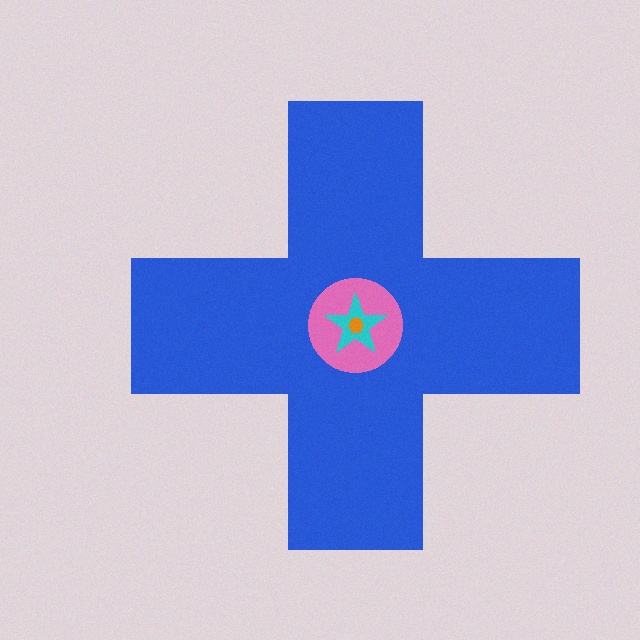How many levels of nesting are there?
4.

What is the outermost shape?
The blue cross.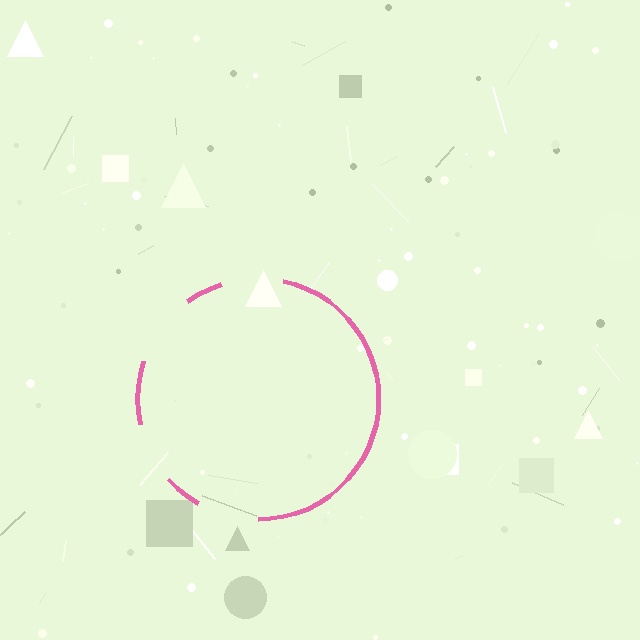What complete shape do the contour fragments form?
The contour fragments form a circle.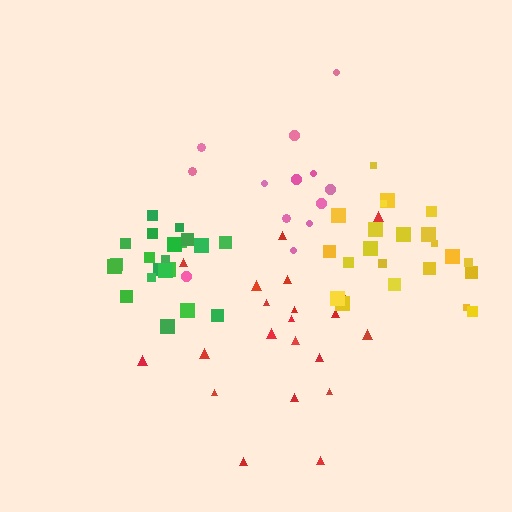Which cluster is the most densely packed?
Green.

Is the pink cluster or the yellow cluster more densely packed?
Yellow.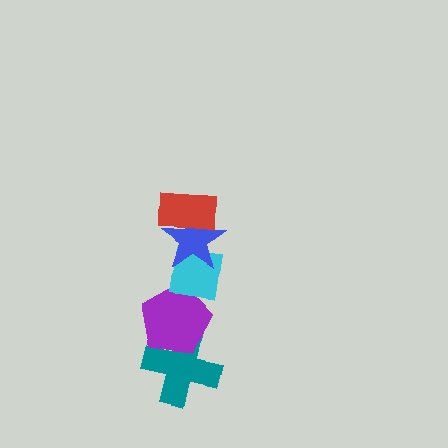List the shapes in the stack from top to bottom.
From top to bottom: the red rectangle, the blue star, the cyan square, the purple pentagon, the teal cross.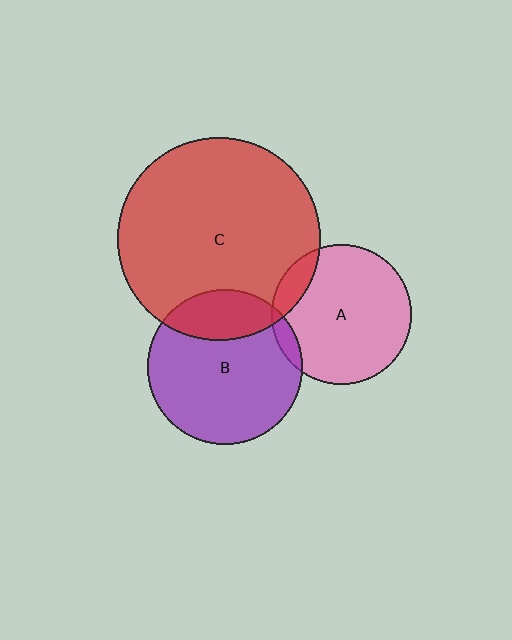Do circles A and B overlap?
Yes.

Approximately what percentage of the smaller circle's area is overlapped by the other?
Approximately 5%.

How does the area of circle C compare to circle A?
Approximately 2.1 times.